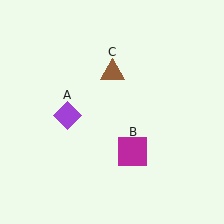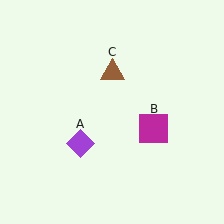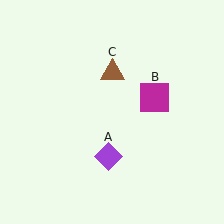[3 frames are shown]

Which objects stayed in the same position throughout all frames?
Brown triangle (object C) remained stationary.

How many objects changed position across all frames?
2 objects changed position: purple diamond (object A), magenta square (object B).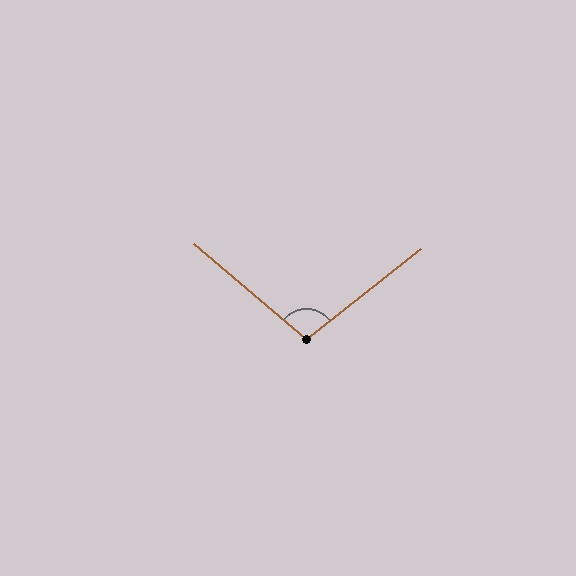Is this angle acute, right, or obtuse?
It is obtuse.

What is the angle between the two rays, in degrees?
Approximately 102 degrees.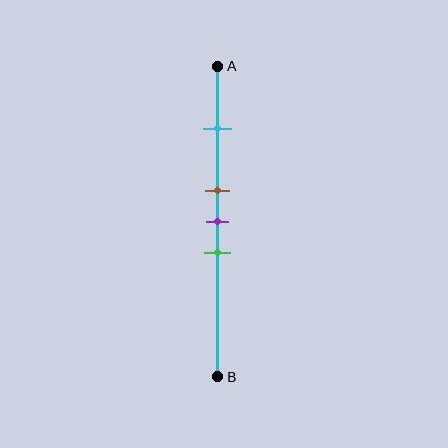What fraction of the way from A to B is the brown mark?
The brown mark is approximately 40% (0.4) of the way from A to B.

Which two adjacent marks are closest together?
The brown and purple marks are the closest adjacent pair.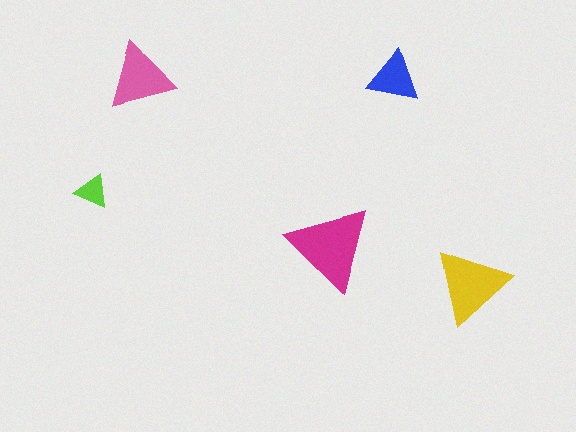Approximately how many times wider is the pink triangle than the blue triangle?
About 1.5 times wider.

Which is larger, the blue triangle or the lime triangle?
The blue one.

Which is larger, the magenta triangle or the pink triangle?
The magenta one.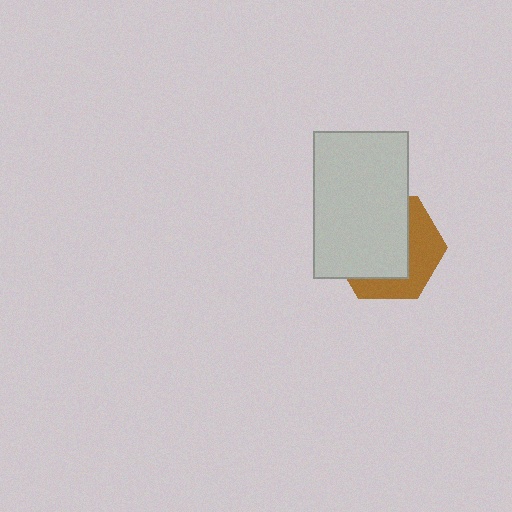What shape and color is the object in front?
The object in front is a light gray rectangle.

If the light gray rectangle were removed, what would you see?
You would see the complete brown hexagon.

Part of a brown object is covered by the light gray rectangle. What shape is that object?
It is a hexagon.